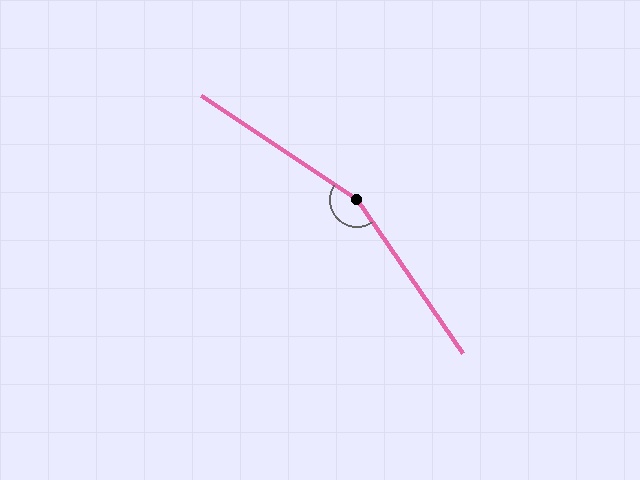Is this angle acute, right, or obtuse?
It is obtuse.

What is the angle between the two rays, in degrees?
Approximately 158 degrees.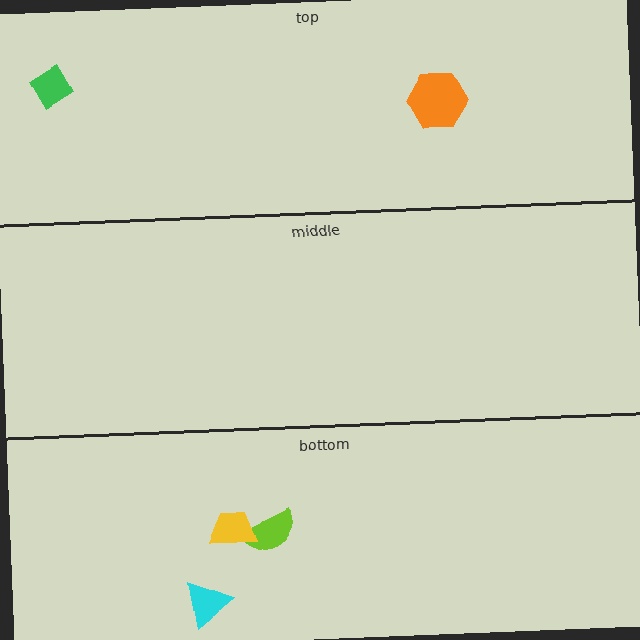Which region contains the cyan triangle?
The bottom region.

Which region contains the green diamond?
The top region.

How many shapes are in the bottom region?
3.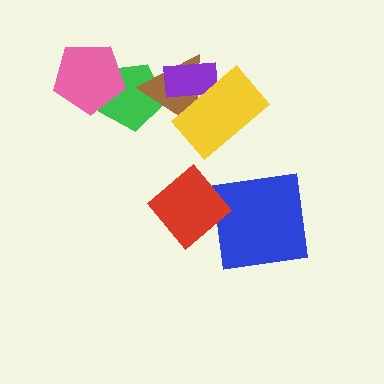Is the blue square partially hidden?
No, no other shape covers it.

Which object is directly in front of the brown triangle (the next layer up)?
The purple rectangle is directly in front of the brown triangle.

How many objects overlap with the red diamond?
0 objects overlap with the red diamond.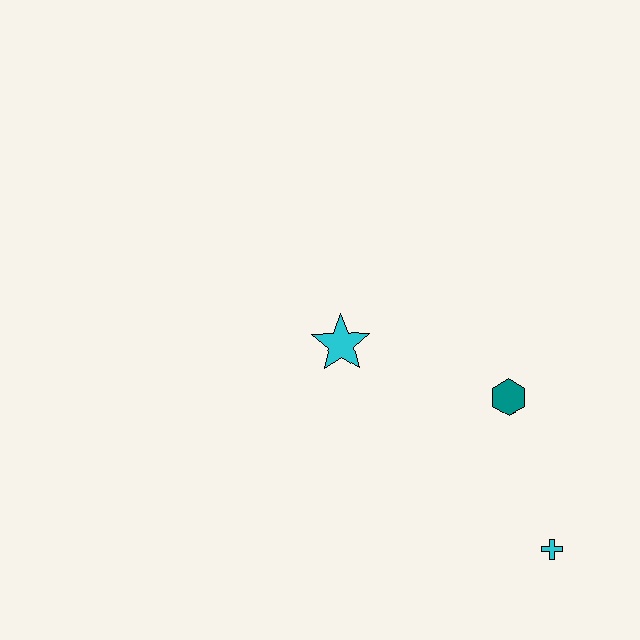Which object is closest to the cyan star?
The teal hexagon is closest to the cyan star.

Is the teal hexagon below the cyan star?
Yes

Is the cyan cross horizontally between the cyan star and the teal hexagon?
No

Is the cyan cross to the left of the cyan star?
No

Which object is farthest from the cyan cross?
The cyan star is farthest from the cyan cross.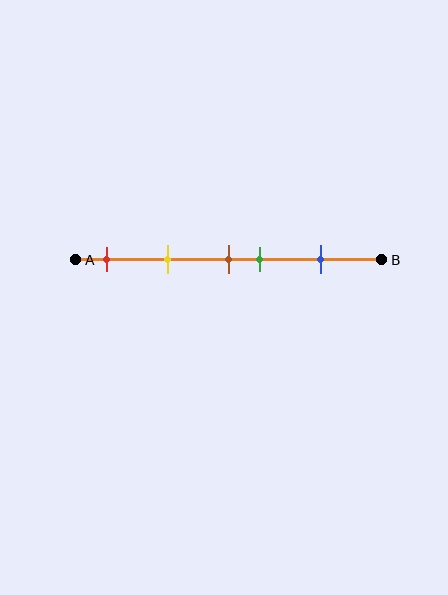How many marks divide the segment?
There are 5 marks dividing the segment.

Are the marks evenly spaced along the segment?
No, the marks are not evenly spaced.